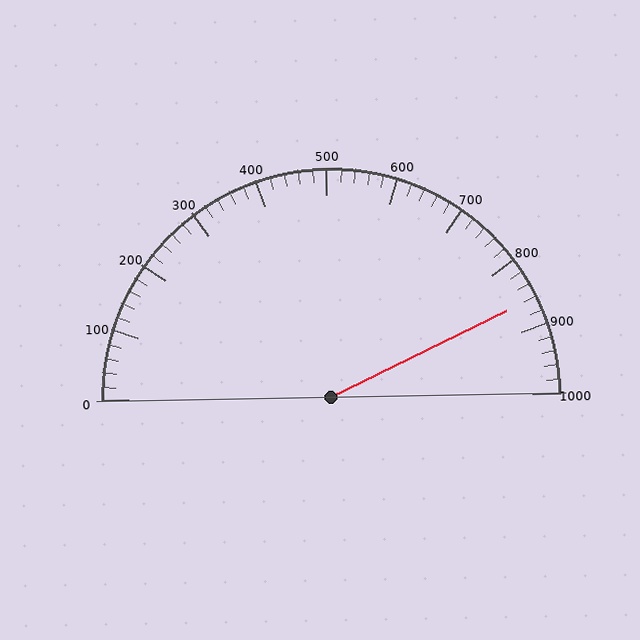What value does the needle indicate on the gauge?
The needle indicates approximately 860.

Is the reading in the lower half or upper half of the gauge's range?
The reading is in the upper half of the range (0 to 1000).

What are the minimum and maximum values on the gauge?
The gauge ranges from 0 to 1000.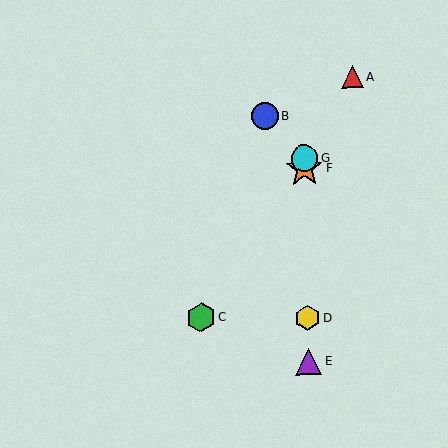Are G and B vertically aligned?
No, G is at x≈304 and B is at x≈265.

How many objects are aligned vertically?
4 objects (D, E, F, G) are aligned vertically.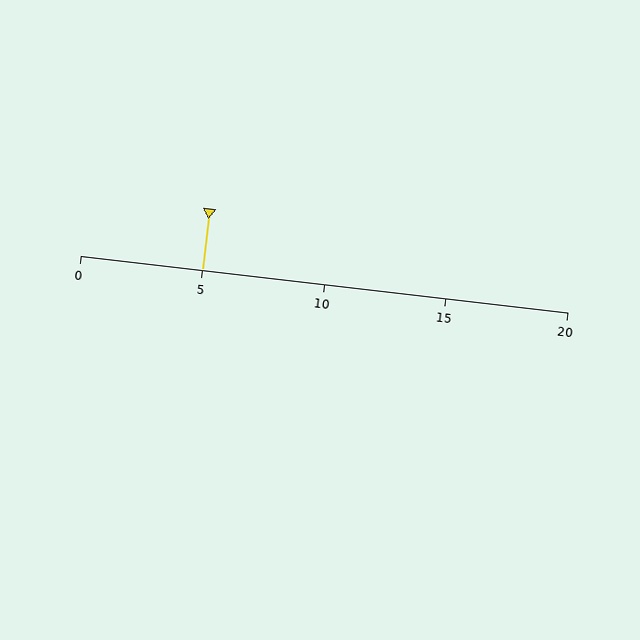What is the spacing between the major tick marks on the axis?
The major ticks are spaced 5 apart.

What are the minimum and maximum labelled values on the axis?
The axis runs from 0 to 20.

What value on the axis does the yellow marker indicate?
The marker indicates approximately 5.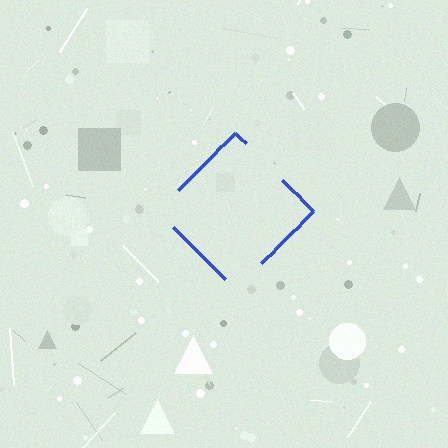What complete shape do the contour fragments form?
The contour fragments form a diamond.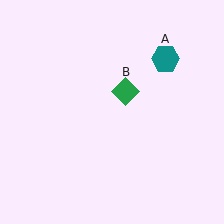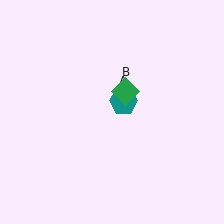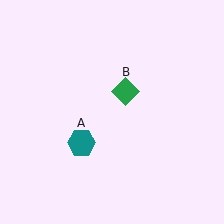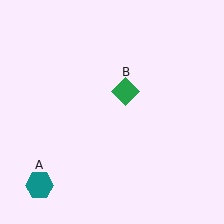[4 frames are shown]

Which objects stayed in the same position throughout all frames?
Green diamond (object B) remained stationary.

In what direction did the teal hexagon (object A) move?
The teal hexagon (object A) moved down and to the left.